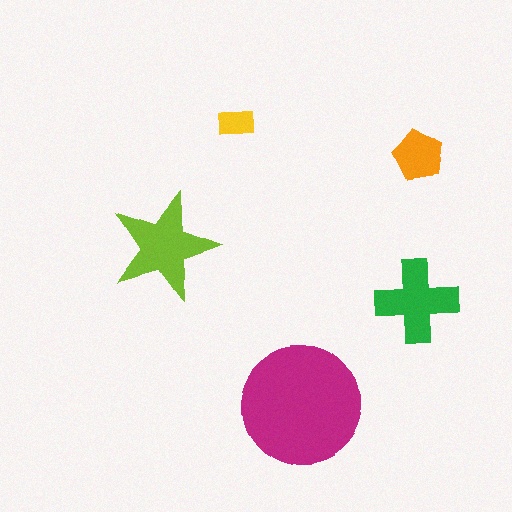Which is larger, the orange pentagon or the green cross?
The green cross.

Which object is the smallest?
The yellow rectangle.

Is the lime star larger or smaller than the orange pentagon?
Larger.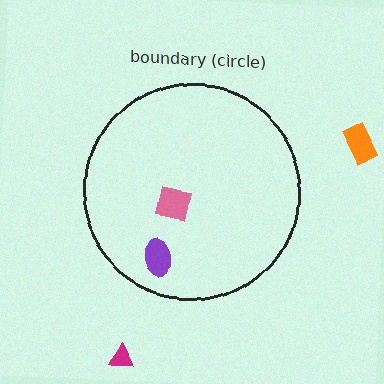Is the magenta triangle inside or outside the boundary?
Outside.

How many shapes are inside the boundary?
2 inside, 2 outside.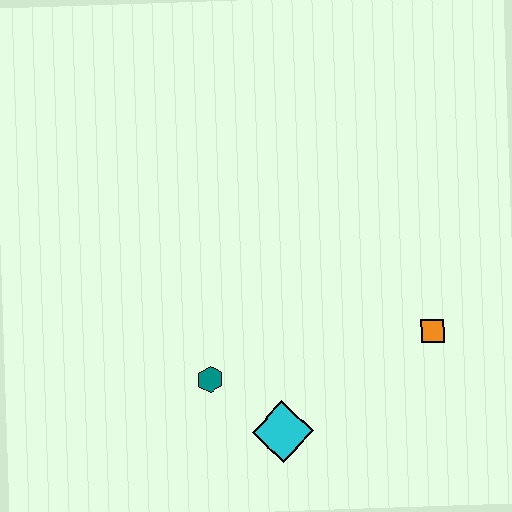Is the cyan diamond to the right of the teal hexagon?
Yes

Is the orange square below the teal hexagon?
No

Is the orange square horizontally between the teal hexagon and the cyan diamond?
No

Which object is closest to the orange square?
The cyan diamond is closest to the orange square.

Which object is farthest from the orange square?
The teal hexagon is farthest from the orange square.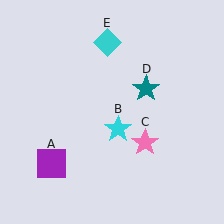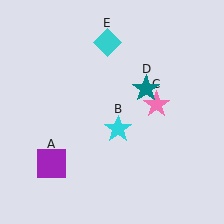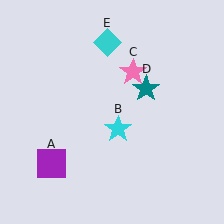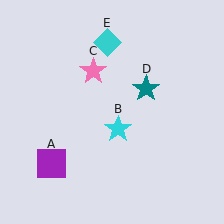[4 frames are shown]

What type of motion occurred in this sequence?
The pink star (object C) rotated counterclockwise around the center of the scene.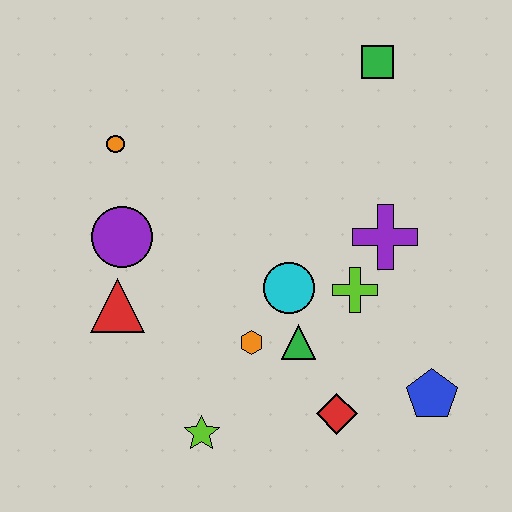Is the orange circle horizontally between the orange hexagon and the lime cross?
No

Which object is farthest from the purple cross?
The orange circle is farthest from the purple cross.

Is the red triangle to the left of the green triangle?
Yes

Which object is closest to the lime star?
The orange hexagon is closest to the lime star.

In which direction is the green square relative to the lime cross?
The green square is above the lime cross.